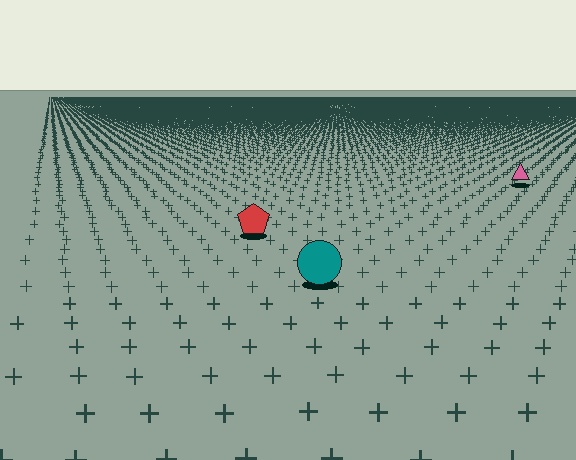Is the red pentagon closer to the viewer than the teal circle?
No. The teal circle is closer — you can tell from the texture gradient: the ground texture is coarser near it.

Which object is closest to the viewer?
The teal circle is closest. The texture marks near it are larger and more spread out.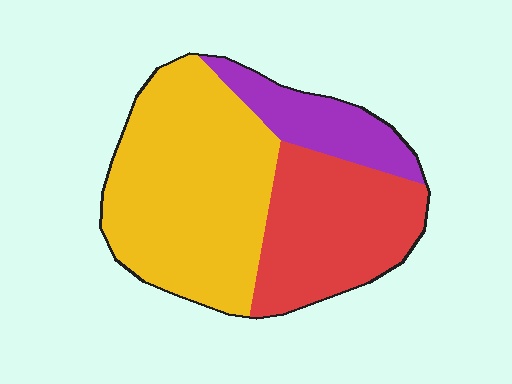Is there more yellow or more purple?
Yellow.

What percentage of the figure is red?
Red takes up about one third (1/3) of the figure.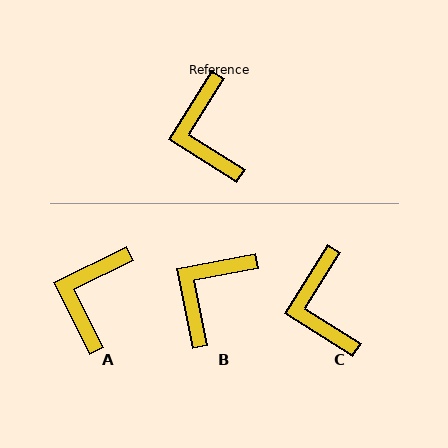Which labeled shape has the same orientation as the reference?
C.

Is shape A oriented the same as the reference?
No, it is off by about 32 degrees.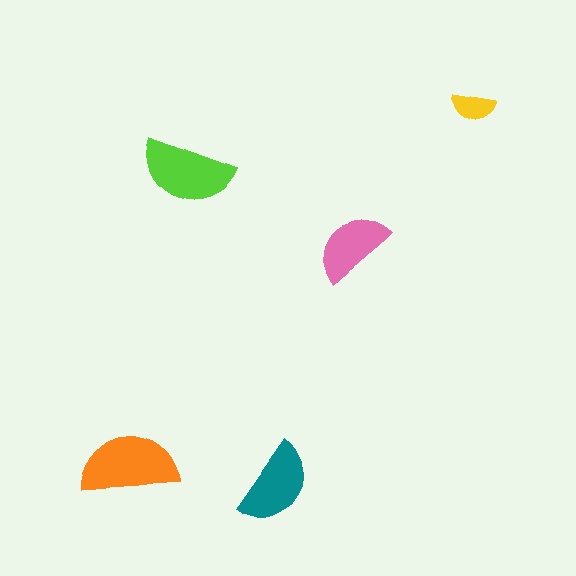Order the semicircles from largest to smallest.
the orange one, the lime one, the teal one, the pink one, the yellow one.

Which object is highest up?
The yellow semicircle is topmost.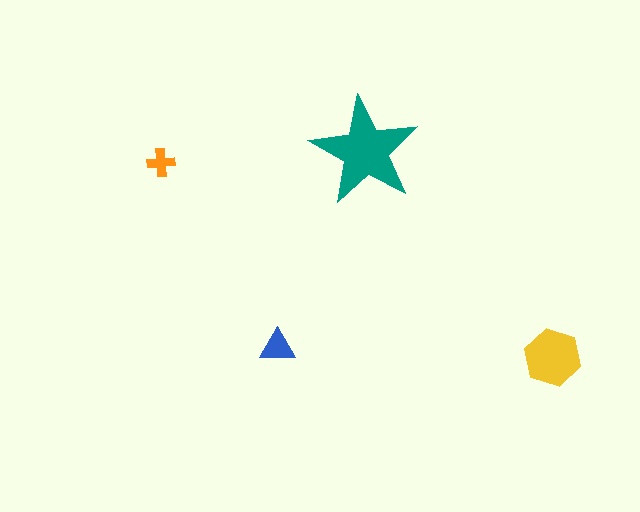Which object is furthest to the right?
The yellow hexagon is rightmost.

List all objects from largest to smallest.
The teal star, the yellow hexagon, the blue triangle, the orange cross.